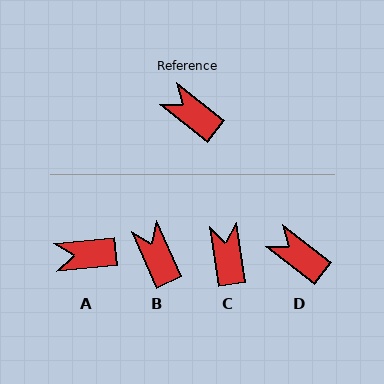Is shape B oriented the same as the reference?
No, it is off by about 28 degrees.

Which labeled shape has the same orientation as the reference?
D.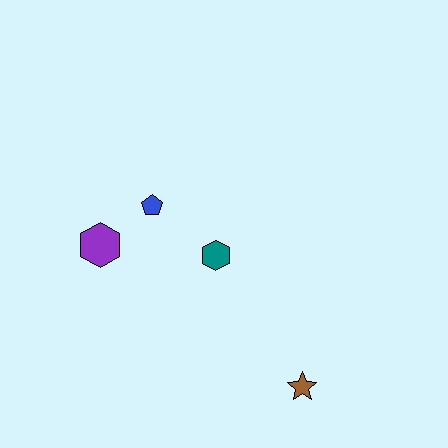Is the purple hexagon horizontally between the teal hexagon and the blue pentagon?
No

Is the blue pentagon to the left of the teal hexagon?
Yes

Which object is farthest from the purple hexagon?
The brown star is farthest from the purple hexagon.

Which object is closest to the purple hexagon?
The blue pentagon is closest to the purple hexagon.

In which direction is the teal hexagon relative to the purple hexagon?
The teal hexagon is to the right of the purple hexagon.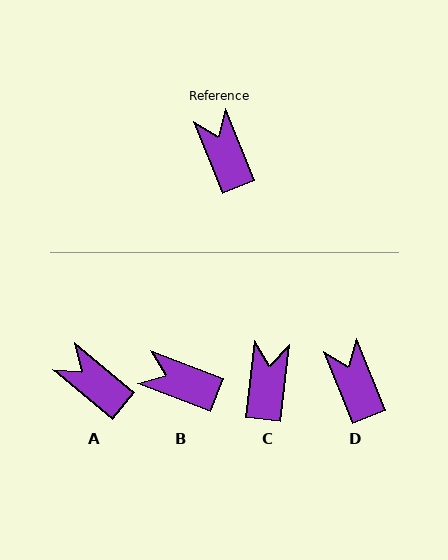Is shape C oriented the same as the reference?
No, it is off by about 28 degrees.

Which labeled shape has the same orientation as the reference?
D.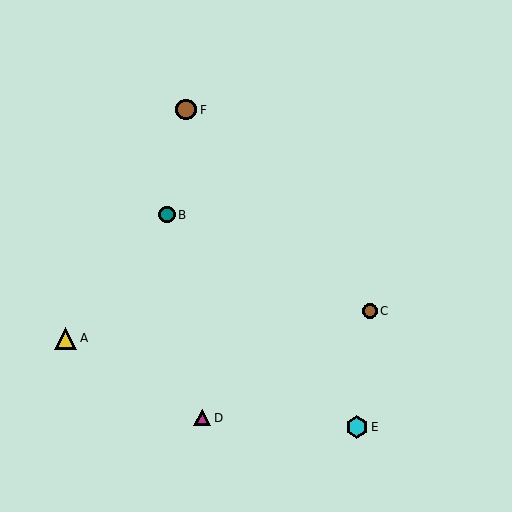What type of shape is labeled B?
Shape B is a teal circle.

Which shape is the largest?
The cyan hexagon (labeled E) is the largest.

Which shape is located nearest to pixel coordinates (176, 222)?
The teal circle (labeled B) at (167, 215) is nearest to that location.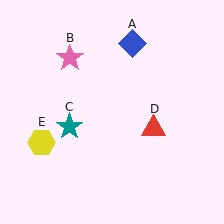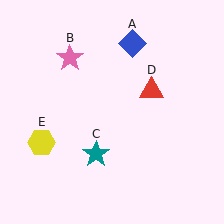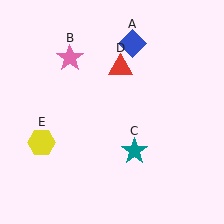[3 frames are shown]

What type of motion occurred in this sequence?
The teal star (object C), red triangle (object D) rotated counterclockwise around the center of the scene.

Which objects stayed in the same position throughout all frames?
Blue diamond (object A) and pink star (object B) and yellow hexagon (object E) remained stationary.